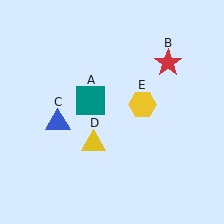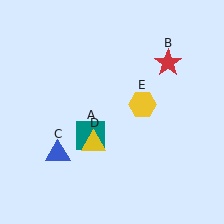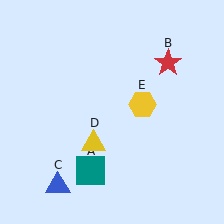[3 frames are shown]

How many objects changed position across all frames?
2 objects changed position: teal square (object A), blue triangle (object C).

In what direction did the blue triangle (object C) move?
The blue triangle (object C) moved down.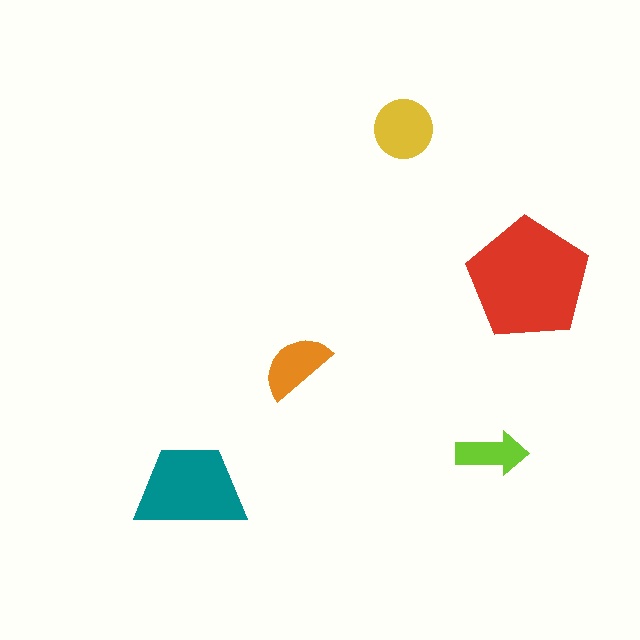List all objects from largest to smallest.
The red pentagon, the teal trapezoid, the yellow circle, the orange semicircle, the lime arrow.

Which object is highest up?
The yellow circle is topmost.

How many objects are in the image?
There are 5 objects in the image.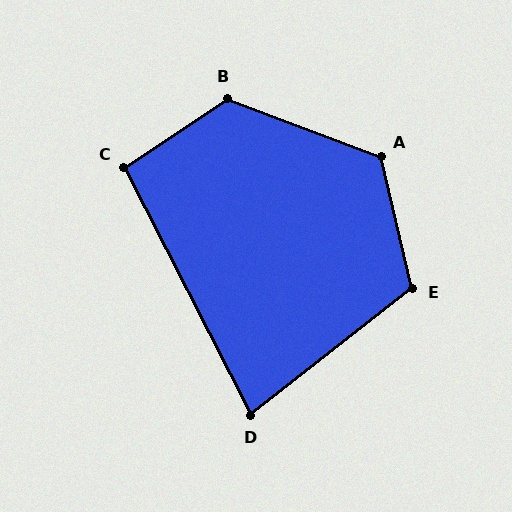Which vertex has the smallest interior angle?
D, at approximately 79 degrees.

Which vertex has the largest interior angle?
B, at approximately 126 degrees.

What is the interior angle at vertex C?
Approximately 96 degrees (obtuse).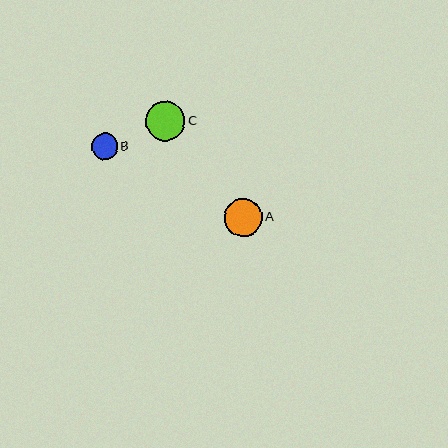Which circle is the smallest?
Circle B is the smallest with a size of approximately 26 pixels.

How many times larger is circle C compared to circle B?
Circle C is approximately 1.5 times the size of circle B.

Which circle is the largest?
Circle C is the largest with a size of approximately 39 pixels.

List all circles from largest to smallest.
From largest to smallest: C, A, B.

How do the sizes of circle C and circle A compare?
Circle C and circle A are approximately the same size.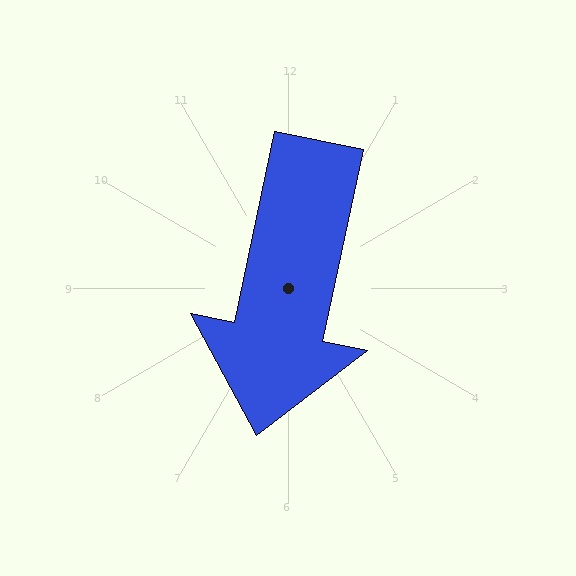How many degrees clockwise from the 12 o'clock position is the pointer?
Approximately 192 degrees.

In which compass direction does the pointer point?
South.